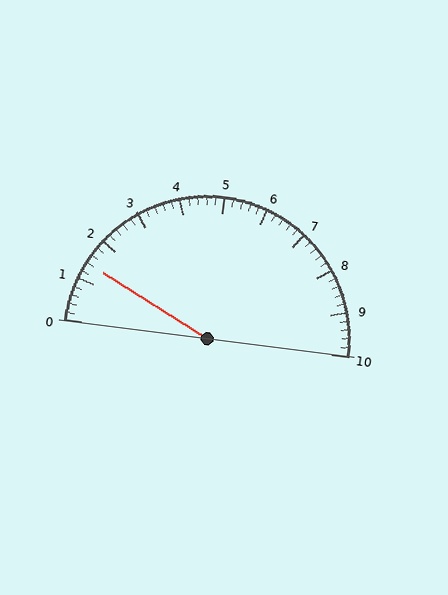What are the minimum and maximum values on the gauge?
The gauge ranges from 0 to 10.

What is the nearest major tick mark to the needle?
The nearest major tick mark is 1.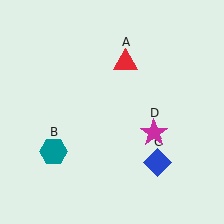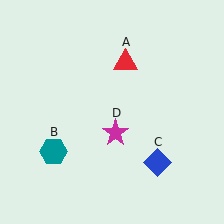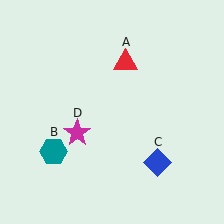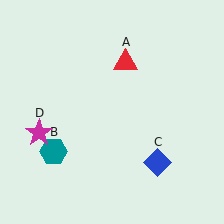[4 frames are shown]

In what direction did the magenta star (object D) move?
The magenta star (object D) moved left.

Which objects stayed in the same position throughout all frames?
Red triangle (object A) and teal hexagon (object B) and blue diamond (object C) remained stationary.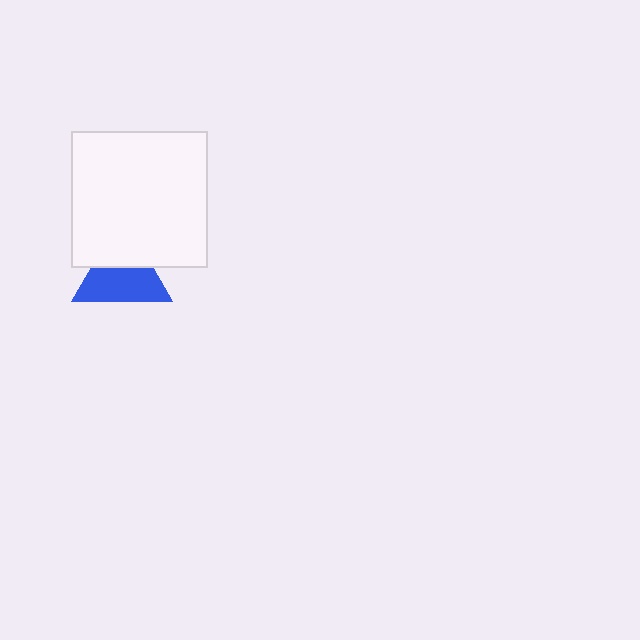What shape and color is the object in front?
The object in front is a white square.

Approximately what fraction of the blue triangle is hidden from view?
Roughly 38% of the blue triangle is hidden behind the white square.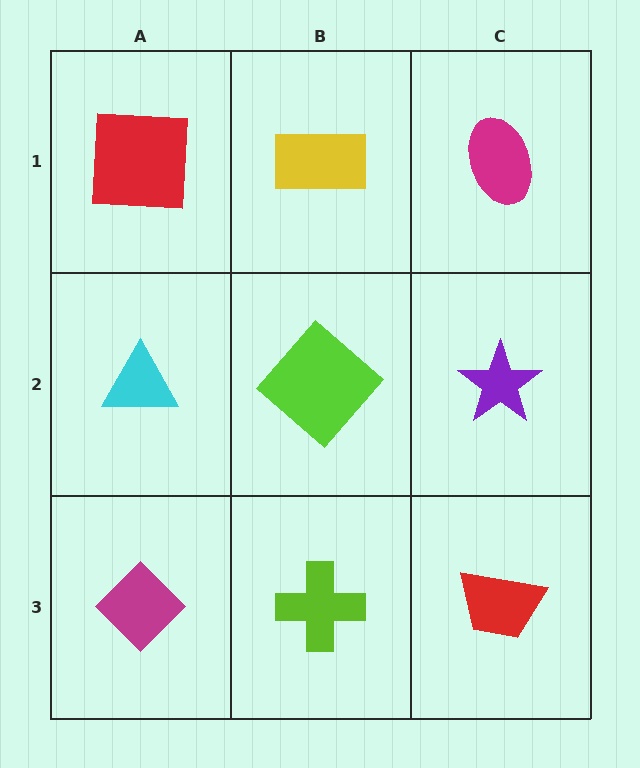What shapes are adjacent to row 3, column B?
A lime diamond (row 2, column B), a magenta diamond (row 3, column A), a red trapezoid (row 3, column C).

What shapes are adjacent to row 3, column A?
A cyan triangle (row 2, column A), a lime cross (row 3, column B).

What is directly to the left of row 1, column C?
A yellow rectangle.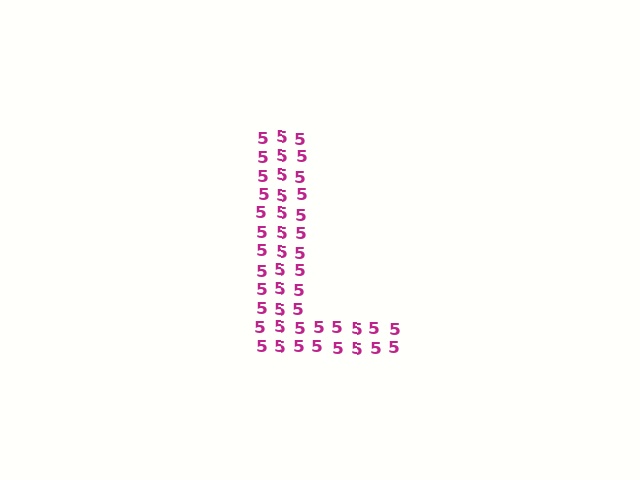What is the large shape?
The large shape is the letter L.